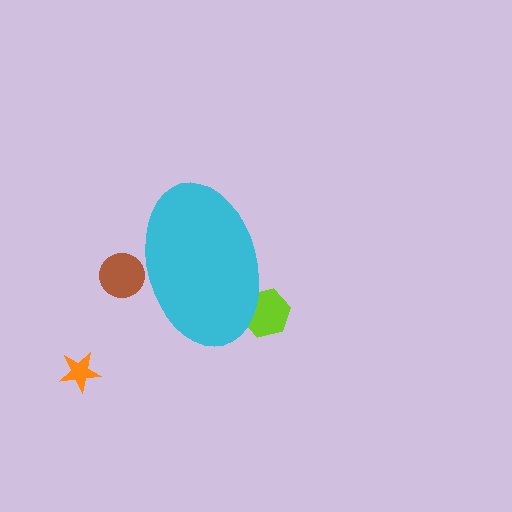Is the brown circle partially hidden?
Yes, the brown circle is partially hidden behind the cyan ellipse.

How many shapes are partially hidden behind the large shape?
2 shapes are partially hidden.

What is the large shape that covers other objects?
A cyan ellipse.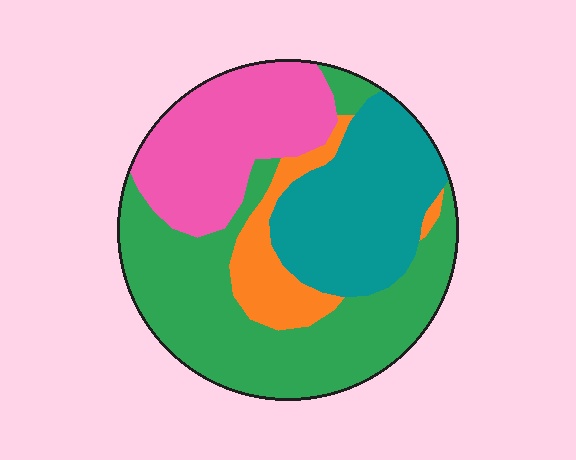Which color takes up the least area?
Orange, at roughly 10%.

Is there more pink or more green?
Green.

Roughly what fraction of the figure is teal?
Teal takes up about one quarter (1/4) of the figure.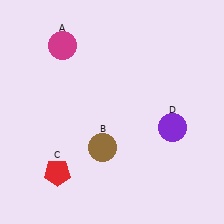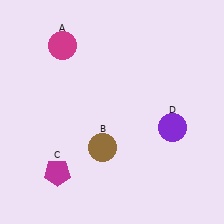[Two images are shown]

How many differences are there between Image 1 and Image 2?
There is 1 difference between the two images.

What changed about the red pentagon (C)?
In Image 1, C is red. In Image 2, it changed to magenta.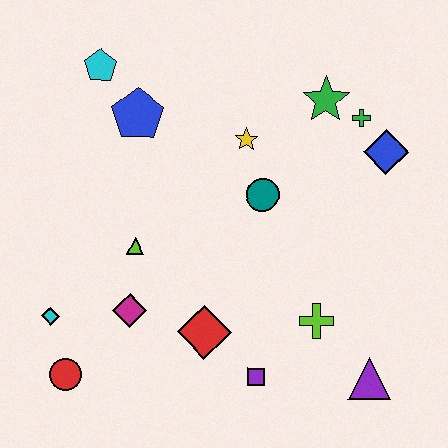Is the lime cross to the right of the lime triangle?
Yes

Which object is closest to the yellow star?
The teal circle is closest to the yellow star.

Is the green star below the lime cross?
No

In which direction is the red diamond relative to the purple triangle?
The red diamond is to the left of the purple triangle.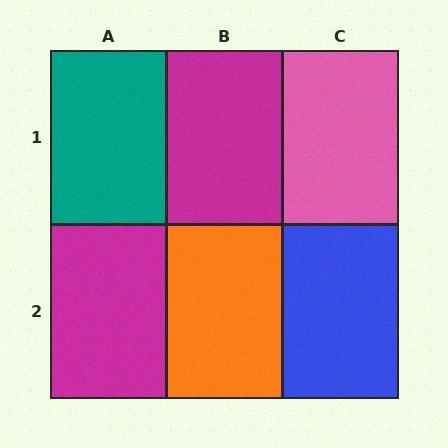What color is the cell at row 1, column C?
Pink.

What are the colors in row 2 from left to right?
Magenta, orange, blue.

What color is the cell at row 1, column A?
Teal.